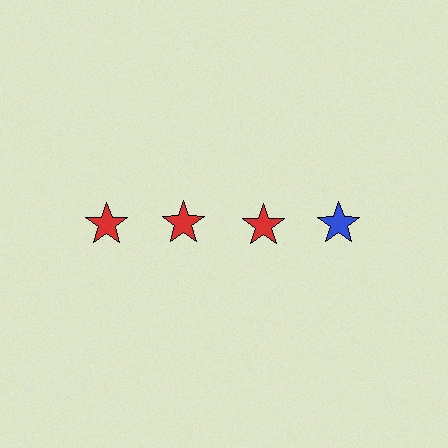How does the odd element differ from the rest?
It has a different color: blue instead of red.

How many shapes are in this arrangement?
There are 4 shapes arranged in a grid pattern.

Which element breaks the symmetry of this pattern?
The blue star in the top row, second from right column breaks the symmetry. All other shapes are red stars.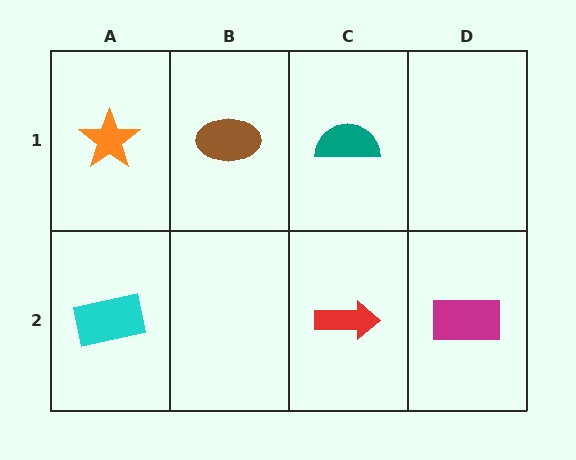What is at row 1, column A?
An orange star.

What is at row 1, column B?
A brown ellipse.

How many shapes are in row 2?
3 shapes.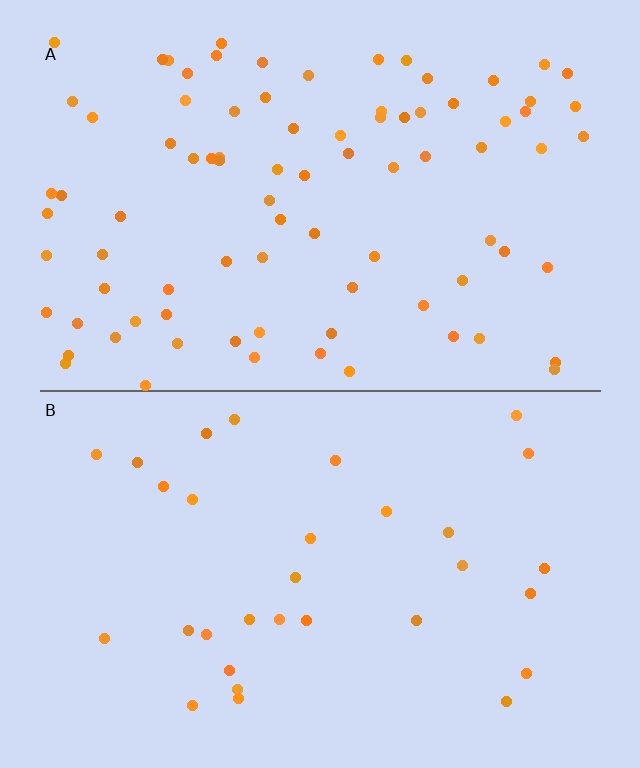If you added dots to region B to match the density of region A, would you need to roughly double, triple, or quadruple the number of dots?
Approximately triple.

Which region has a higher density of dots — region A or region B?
A (the top).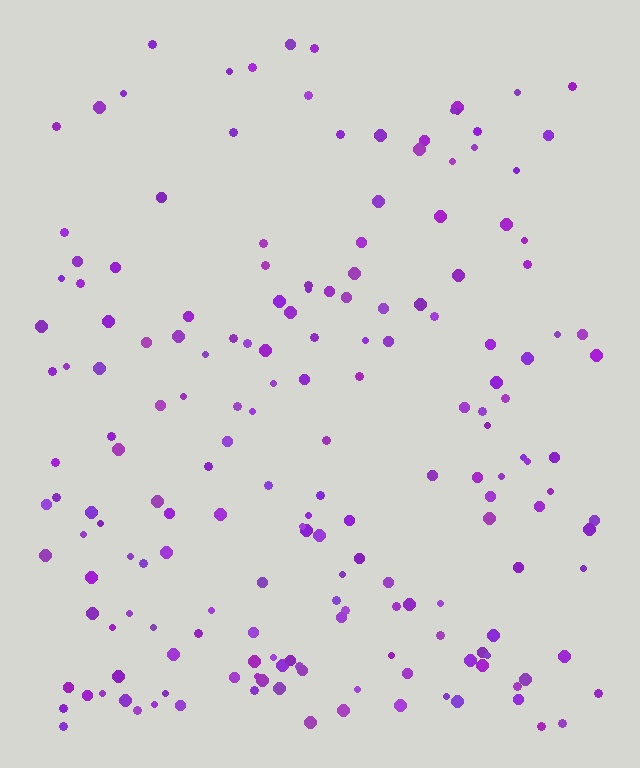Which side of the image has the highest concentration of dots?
The bottom.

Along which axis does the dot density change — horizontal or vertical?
Vertical.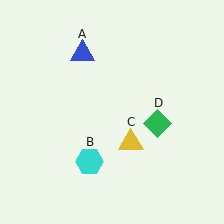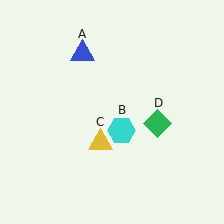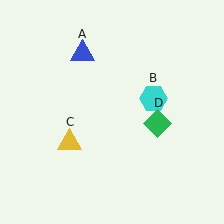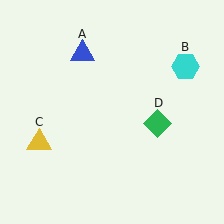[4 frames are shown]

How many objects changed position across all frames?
2 objects changed position: cyan hexagon (object B), yellow triangle (object C).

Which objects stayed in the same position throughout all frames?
Blue triangle (object A) and green diamond (object D) remained stationary.